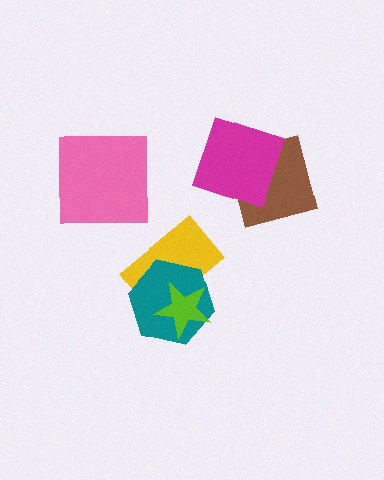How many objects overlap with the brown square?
1 object overlaps with the brown square.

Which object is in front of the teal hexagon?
The lime star is in front of the teal hexagon.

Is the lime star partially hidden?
No, no other shape covers it.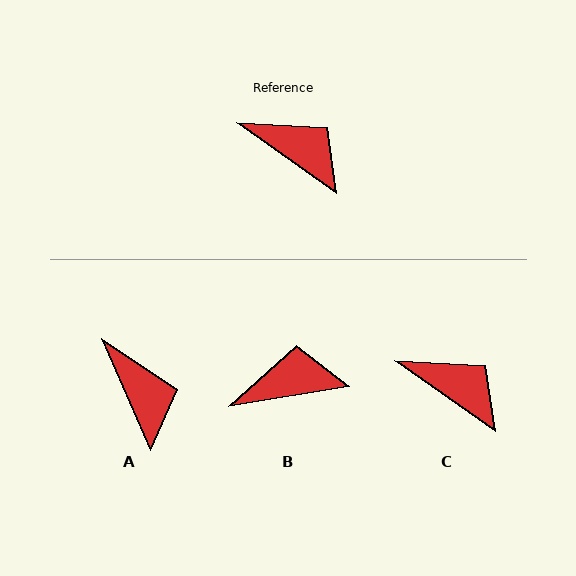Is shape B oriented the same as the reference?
No, it is off by about 45 degrees.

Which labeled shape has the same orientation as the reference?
C.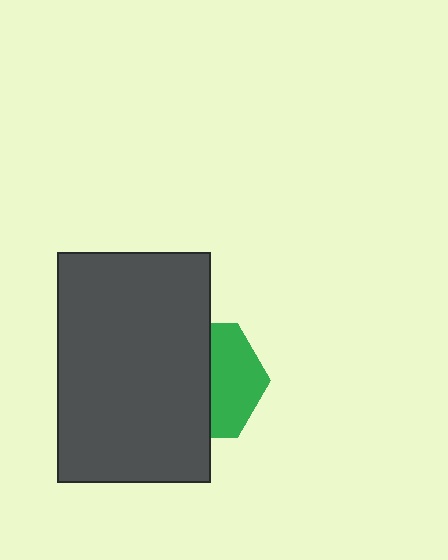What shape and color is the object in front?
The object in front is a dark gray rectangle.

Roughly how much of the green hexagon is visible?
A small part of it is visible (roughly 43%).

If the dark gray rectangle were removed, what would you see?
You would see the complete green hexagon.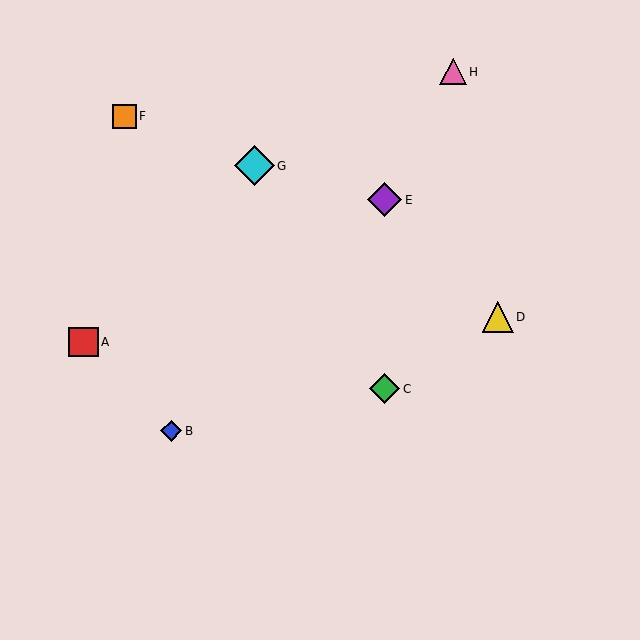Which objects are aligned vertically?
Objects C, E are aligned vertically.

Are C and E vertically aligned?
Yes, both are at x≈385.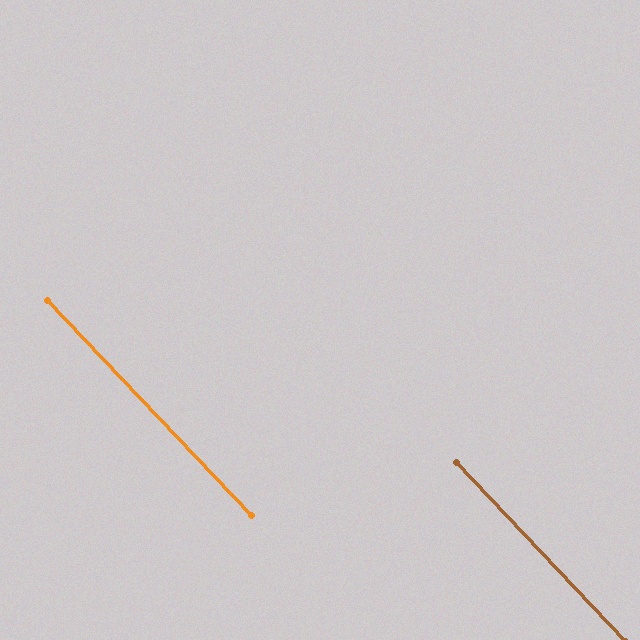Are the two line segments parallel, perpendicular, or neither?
Parallel — their directions differ by only 0.2°.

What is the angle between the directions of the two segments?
Approximately 0 degrees.